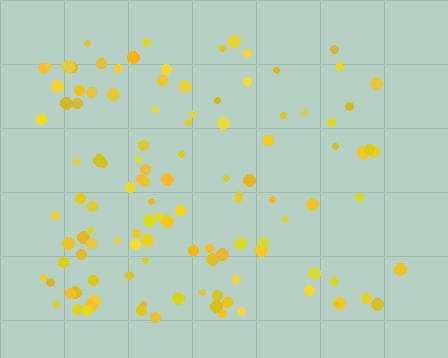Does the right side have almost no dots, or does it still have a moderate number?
Still a moderate number, just noticeably fewer than the left.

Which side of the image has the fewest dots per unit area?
The right.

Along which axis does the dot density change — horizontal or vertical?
Horizontal.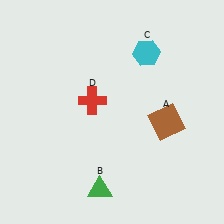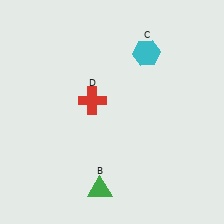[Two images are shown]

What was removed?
The brown square (A) was removed in Image 2.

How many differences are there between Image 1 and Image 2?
There is 1 difference between the two images.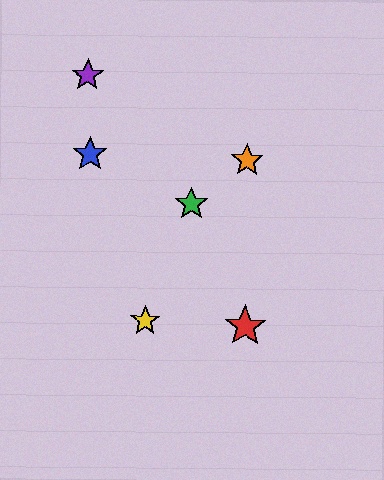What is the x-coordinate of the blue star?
The blue star is at x≈90.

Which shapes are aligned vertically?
The red star, the orange star are aligned vertically.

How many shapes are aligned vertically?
2 shapes (the red star, the orange star) are aligned vertically.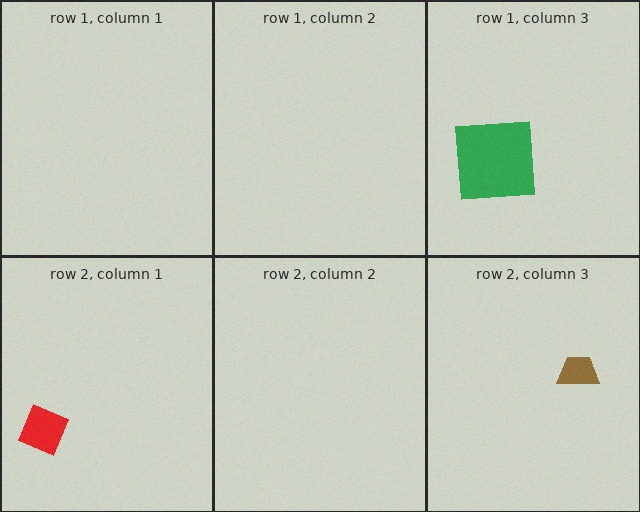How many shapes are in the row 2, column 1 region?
1.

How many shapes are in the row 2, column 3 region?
1.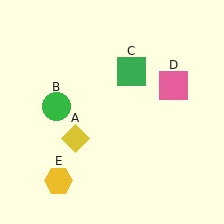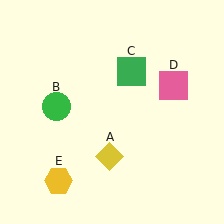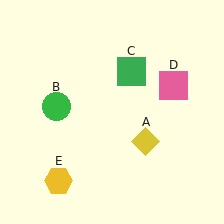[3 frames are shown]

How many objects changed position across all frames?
1 object changed position: yellow diamond (object A).